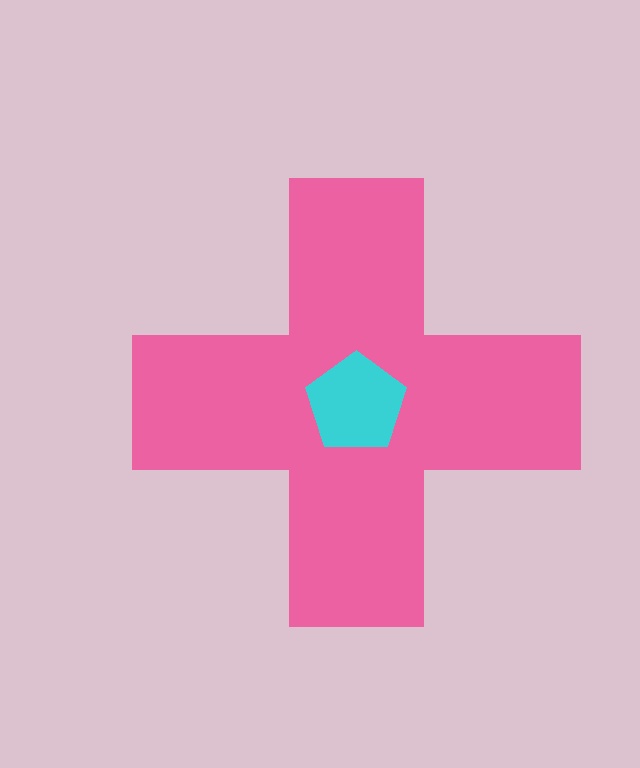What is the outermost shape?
The pink cross.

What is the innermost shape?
The cyan pentagon.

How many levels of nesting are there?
2.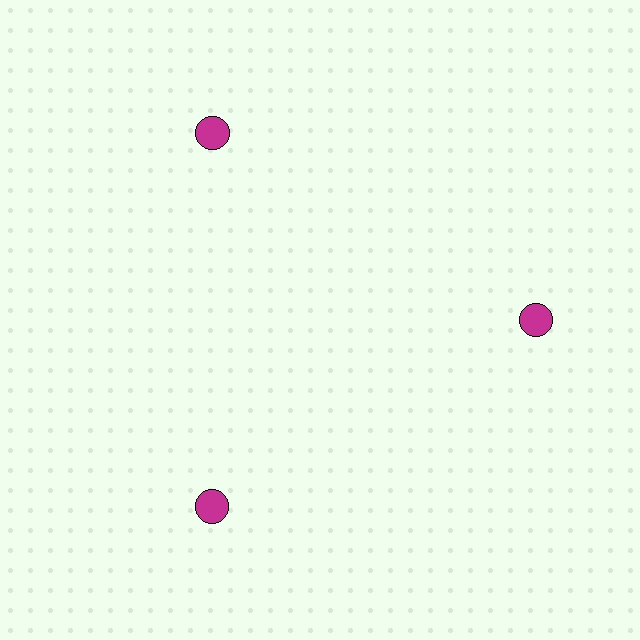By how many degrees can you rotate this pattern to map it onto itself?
The pattern maps onto itself every 120 degrees of rotation.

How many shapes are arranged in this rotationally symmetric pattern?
There are 3 shapes, arranged in 3 groups of 1.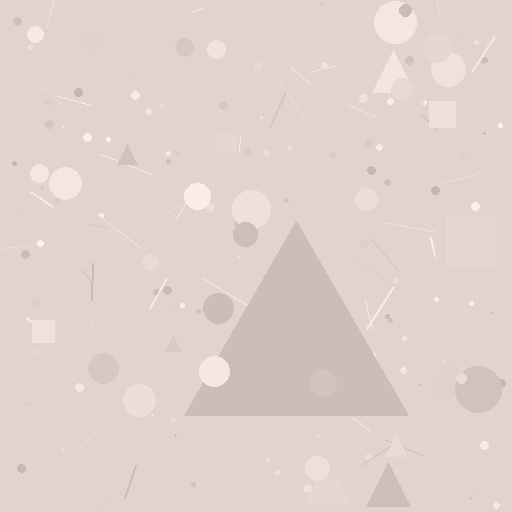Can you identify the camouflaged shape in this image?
The camouflaged shape is a triangle.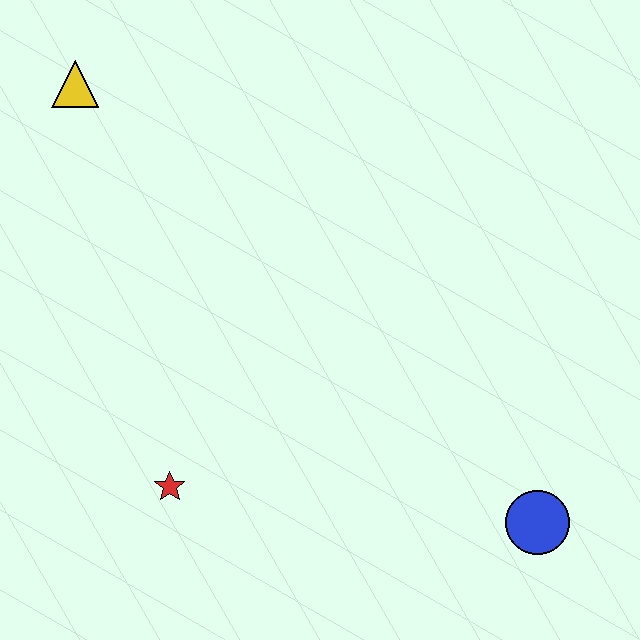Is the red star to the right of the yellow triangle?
Yes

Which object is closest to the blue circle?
The red star is closest to the blue circle.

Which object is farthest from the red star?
The yellow triangle is farthest from the red star.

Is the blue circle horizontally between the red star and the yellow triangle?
No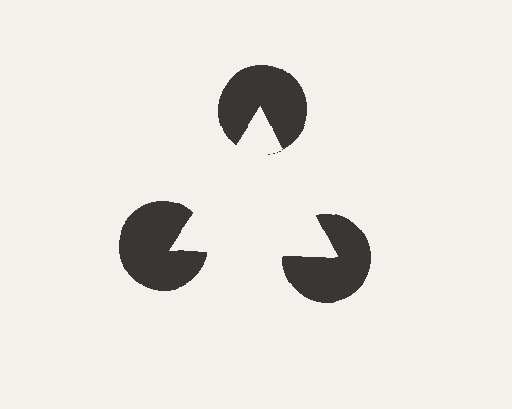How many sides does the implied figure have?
3 sides.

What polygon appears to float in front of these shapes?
An illusory triangle — its edges are inferred from the aligned wedge cuts in the pac-man discs, not physically drawn.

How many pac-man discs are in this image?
There are 3 — one at each vertex of the illusory triangle.